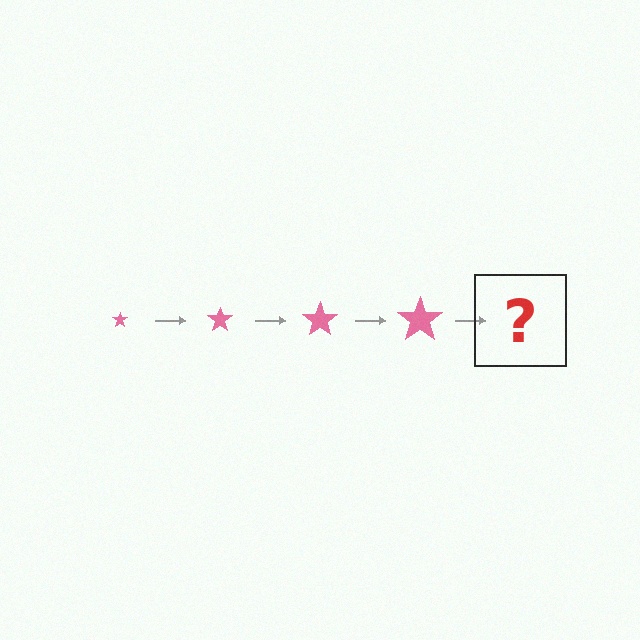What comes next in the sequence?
The next element should be a pink star, larger than the previous one.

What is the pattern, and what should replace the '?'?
The pattern is that the star gets progressively larger each step. The '?' should be a pink star, larger than the previous one.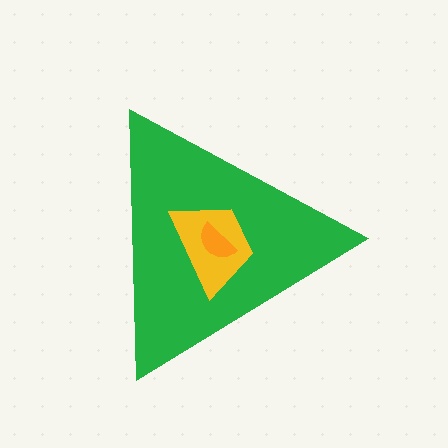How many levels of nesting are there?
3.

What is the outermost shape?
The green triangle.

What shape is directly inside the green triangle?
The yellow trapezoid.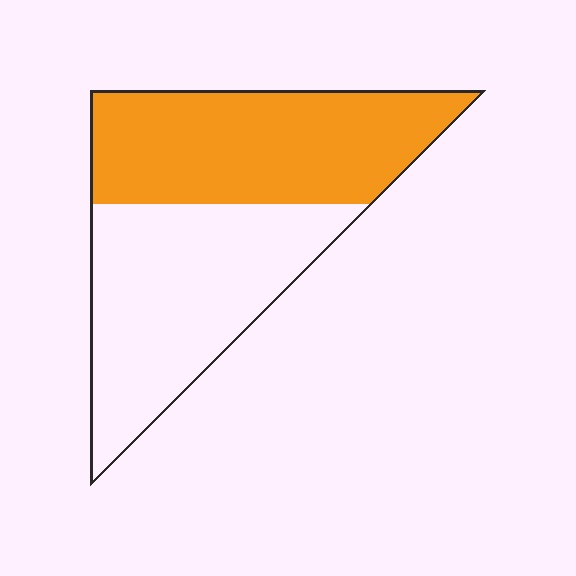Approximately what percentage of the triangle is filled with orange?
Approximately 50%.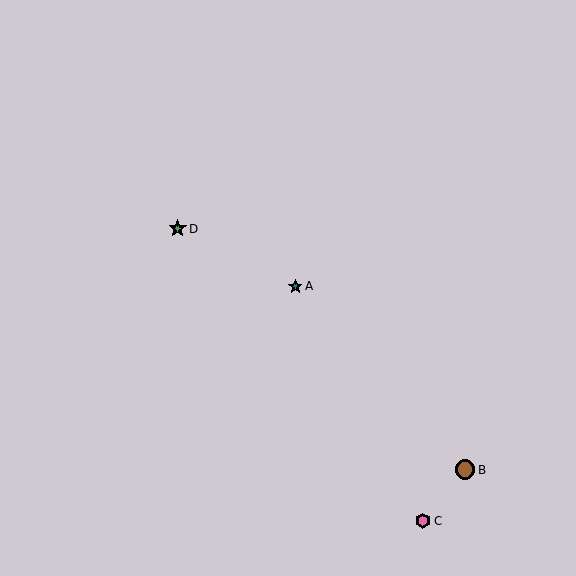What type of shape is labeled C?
Shape C is a pink hexagon.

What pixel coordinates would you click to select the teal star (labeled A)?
Click at (295, 287) to select the teal star A.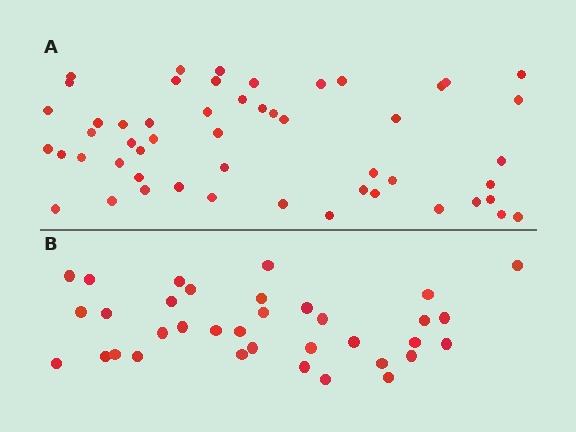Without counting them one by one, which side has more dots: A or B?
Region A (the top region) has more dots.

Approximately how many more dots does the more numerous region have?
Region A has approximately 15 more dots than region B.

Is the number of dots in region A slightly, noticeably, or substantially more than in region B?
Region A has substantially more. The ratio is roughly 1.5 to 1.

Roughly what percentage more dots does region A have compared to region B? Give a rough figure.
About 50% more.